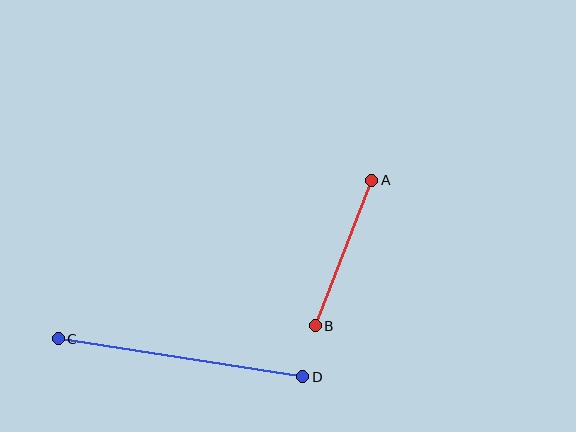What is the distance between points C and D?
The distance is approximately 247 pixels.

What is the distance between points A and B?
The distance is approximately 156 pixels.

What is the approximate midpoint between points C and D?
The midpoint is at approximately (181, 358) pixels.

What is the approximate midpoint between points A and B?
The midpoint is at approximately (343, 253) pixels.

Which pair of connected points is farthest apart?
Points C and D are farthest apart.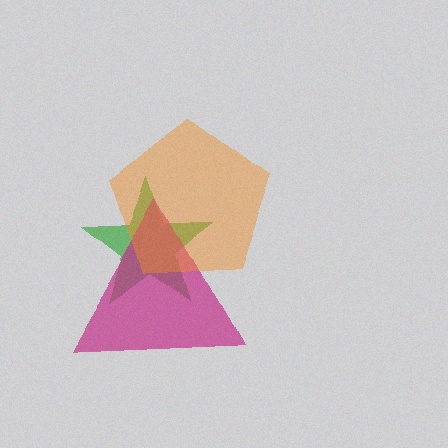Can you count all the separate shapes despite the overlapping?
Yes, there are 3 separate shapes.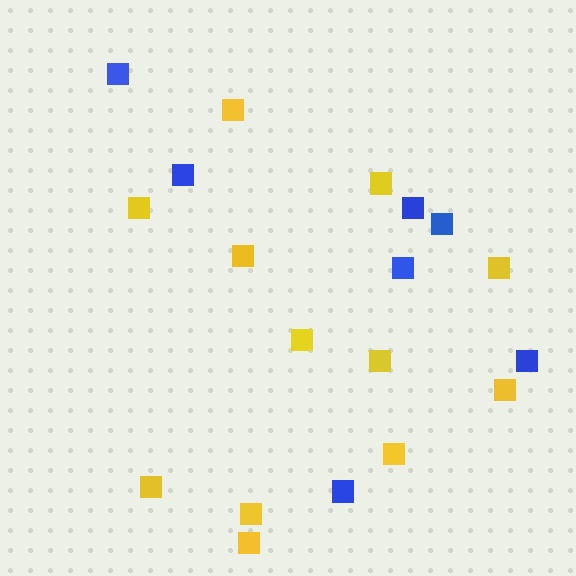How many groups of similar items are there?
There are 2 groups: one group of yellow squares (12) and one group of blue squares (7).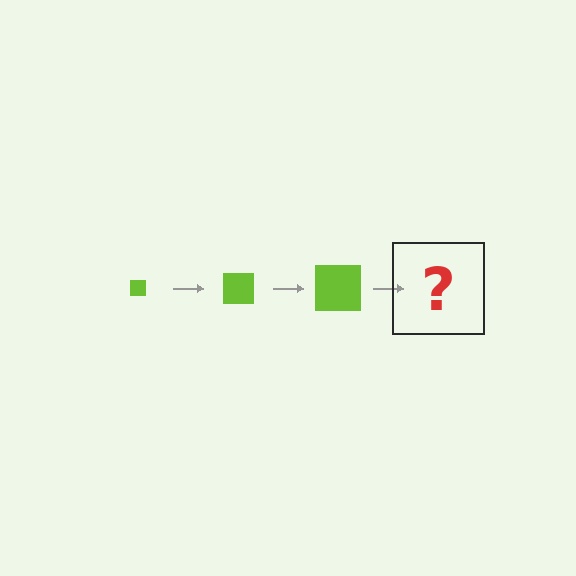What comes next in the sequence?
The next element should be a lime square, larger than the previous one.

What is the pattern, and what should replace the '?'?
The pattern is that the square gets progressively larger each step. The '?' should be a lime square, larger than the previous one.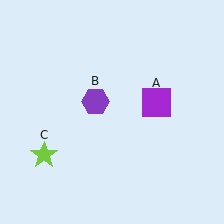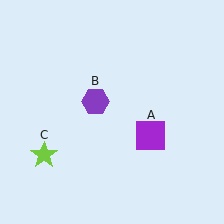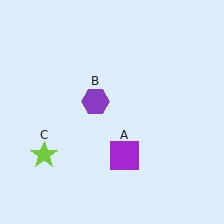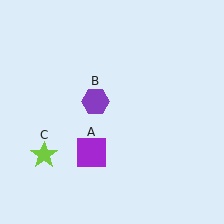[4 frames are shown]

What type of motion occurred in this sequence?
The purple square (object A) rotated clockwise around the center of the scene.